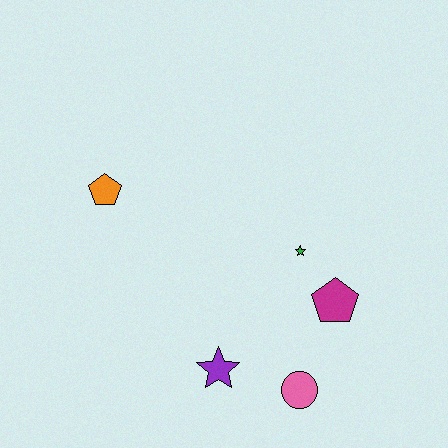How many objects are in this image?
There are 5 objects.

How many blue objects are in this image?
There are no blue objects.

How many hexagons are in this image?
There are no hexagons.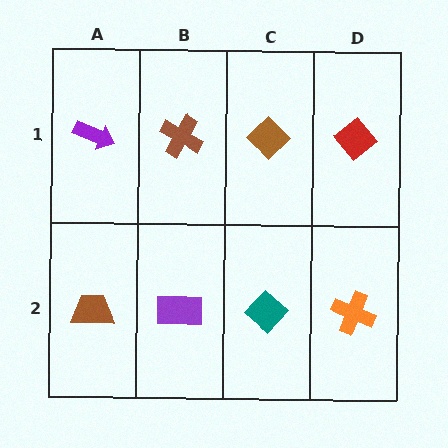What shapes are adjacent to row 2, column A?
A purple arrow (row 1, column A), a purple rectangle (row 2, column B).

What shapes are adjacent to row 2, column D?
A red diamond (row 1, column D), a teal diamond (row 2, column C).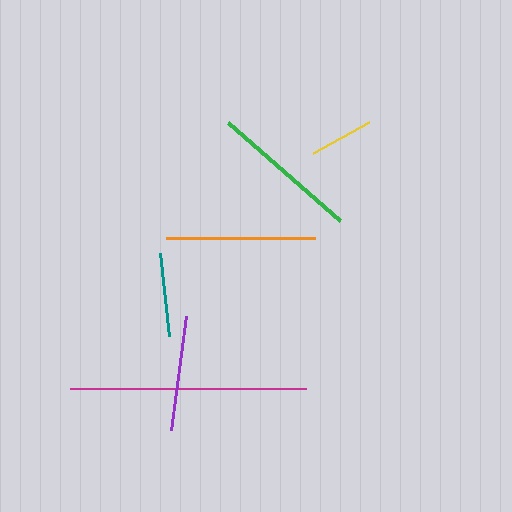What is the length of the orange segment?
The orange segment is approximately 149 pixels long.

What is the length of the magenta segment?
The magenta segment is approximately 236 pixels long.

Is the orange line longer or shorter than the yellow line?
The orange line is longer than the yellow line.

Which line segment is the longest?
The magenta line is the longest at approximately 236 pixels.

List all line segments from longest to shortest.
From longest to shortest: magenta, orange, green, purple, teal, yellow.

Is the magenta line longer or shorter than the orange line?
The magenta line is longer than the orange line.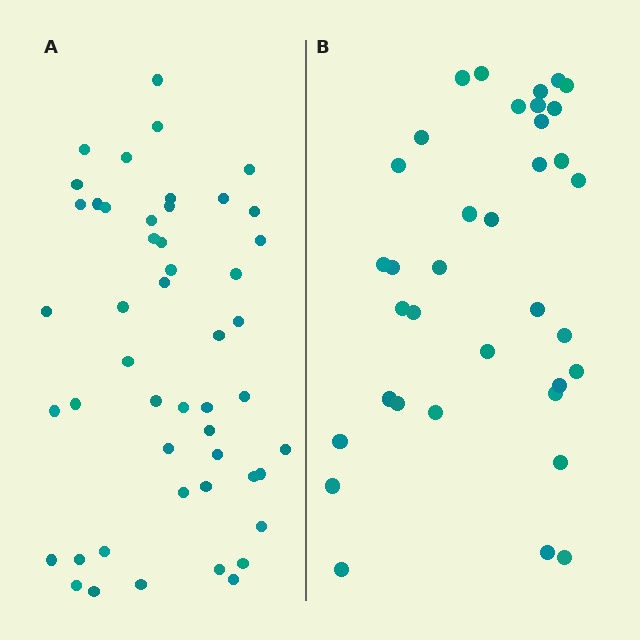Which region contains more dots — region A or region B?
Region A (the left region) has more dots.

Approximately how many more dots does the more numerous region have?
Region A has approximately 15 more dots than region B.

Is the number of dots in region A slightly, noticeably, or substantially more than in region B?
Region A has noticeably more, but not dramatically so. The ratio is roughly 1.4 to 1.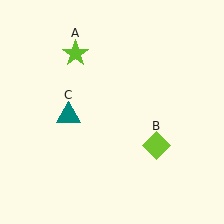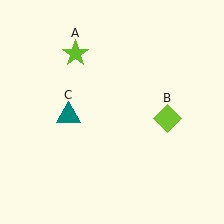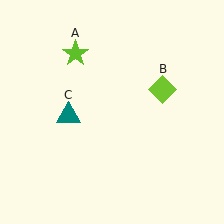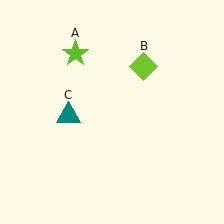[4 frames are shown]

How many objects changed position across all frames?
1 object changed position: lime diamond (object B).